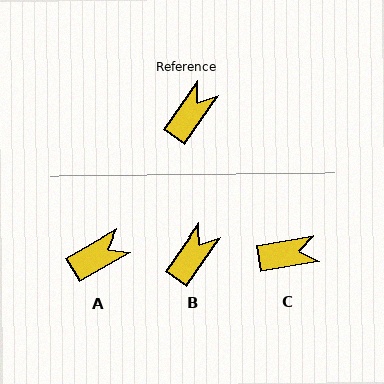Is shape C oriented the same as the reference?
No, it is off by about 46 degrees.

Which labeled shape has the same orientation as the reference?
B.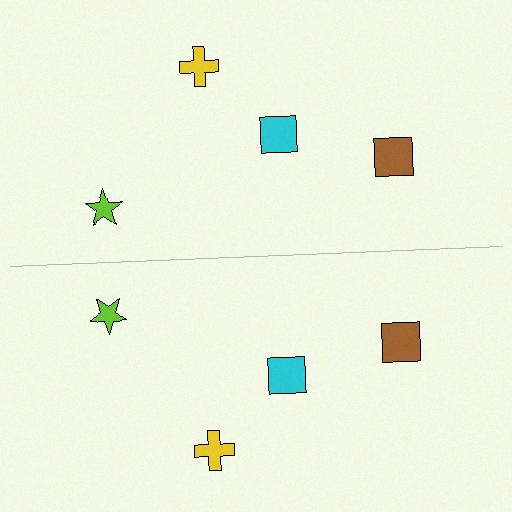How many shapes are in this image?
There are 8 shapes in this image.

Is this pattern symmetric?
Yes, this pattern has bilateral (reflection) symmetry.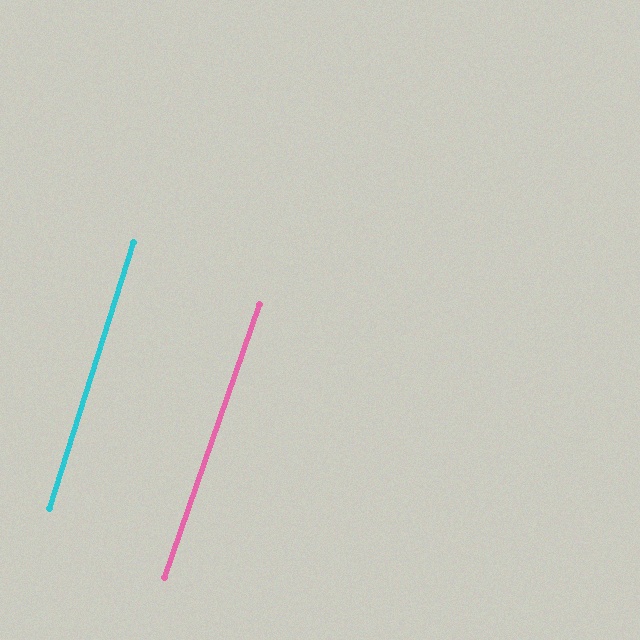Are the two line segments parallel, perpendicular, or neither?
Parallel — their directions differ by only 1.5°.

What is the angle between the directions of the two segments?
Approximately 1 degree.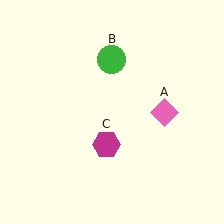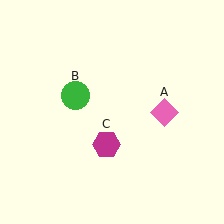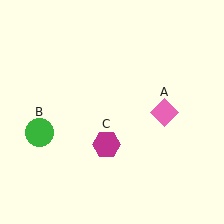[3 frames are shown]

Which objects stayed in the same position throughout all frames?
Pink diamond (object A) and magenta hexagon (object C) remained stationary.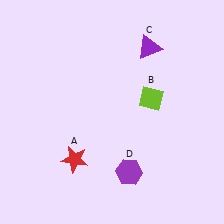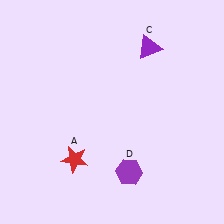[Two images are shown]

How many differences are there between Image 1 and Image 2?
There is 1 difference between the two images.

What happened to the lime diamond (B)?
The lime diamond (B) was removed in Image 2. It was in the top-right area of Image 1.